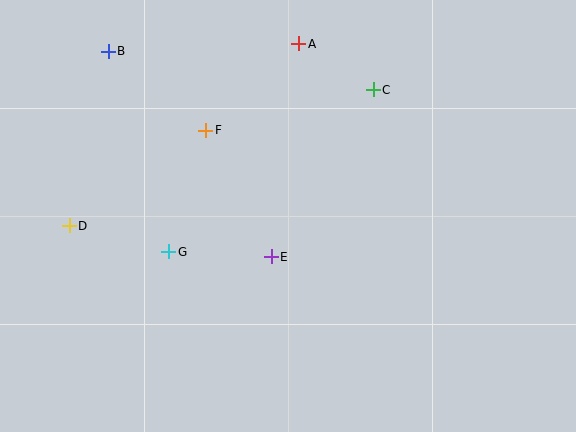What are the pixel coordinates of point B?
Point B is at (108, 51).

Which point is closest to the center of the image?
Point E at (271, 257) is closest to the center.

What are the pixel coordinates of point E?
Point E is at (271, 257).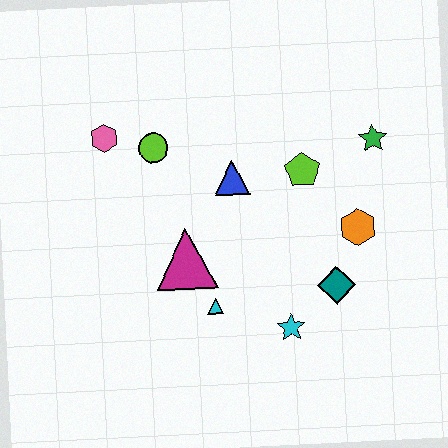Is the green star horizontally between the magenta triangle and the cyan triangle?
No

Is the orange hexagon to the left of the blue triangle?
No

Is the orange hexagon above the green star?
No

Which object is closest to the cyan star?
The teal diamond is closest to the cyan star.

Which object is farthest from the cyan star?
The pink hexagon is farthest from the cyan star.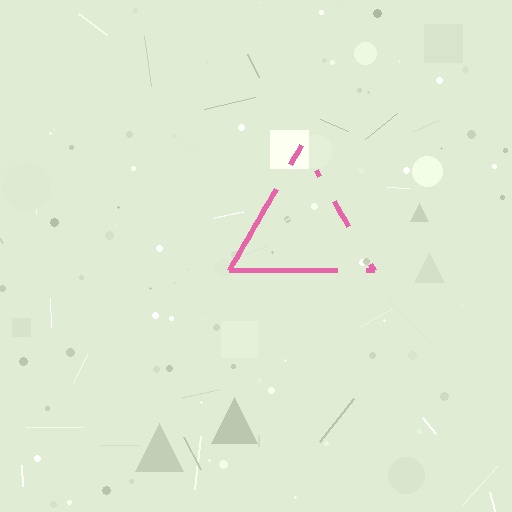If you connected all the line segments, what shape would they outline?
They would outline a triangle.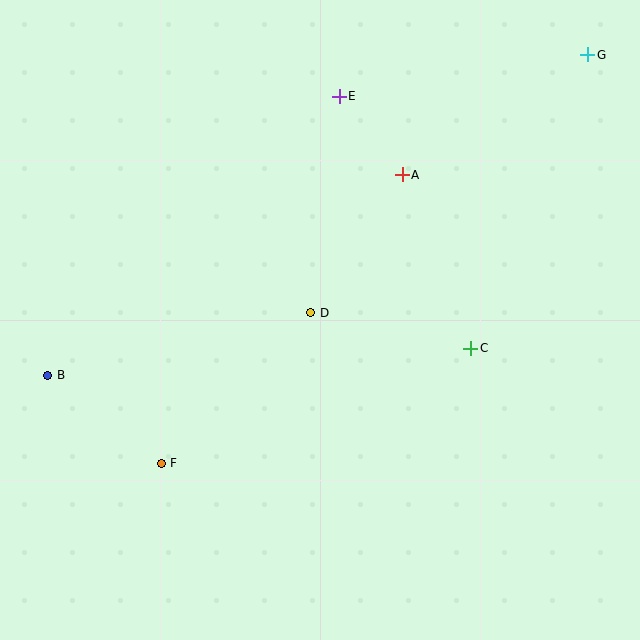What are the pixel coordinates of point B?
Point B is at (48, 375).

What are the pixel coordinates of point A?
Point A is at (402, 175).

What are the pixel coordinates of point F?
Point F is at (161, 463).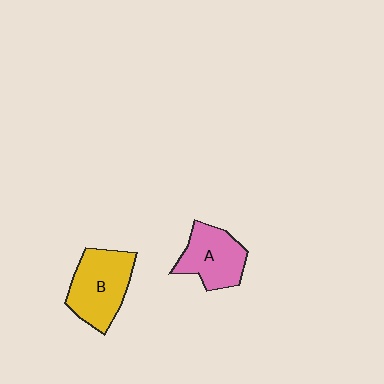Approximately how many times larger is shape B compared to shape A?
Approximately 1.2 times.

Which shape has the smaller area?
Shape A (pink).